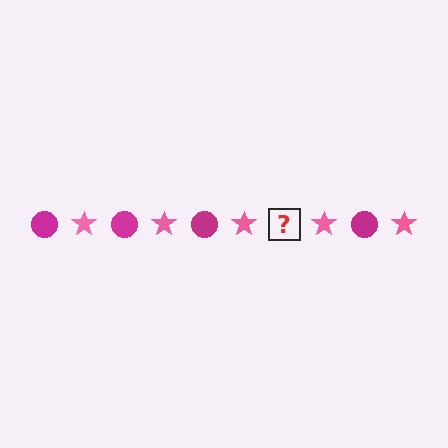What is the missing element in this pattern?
The missing element is a magenta circle.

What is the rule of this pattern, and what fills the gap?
The rule is that the pattern alternates between magenta circle and pink star. The gap should be filled with a magenta circle.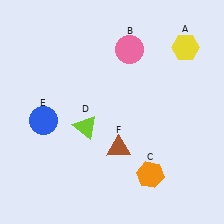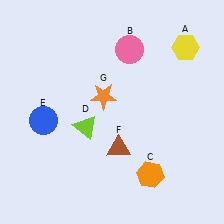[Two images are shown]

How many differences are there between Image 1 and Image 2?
There is 1 difference between the two images.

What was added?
An orange star (G) was added in Image 2.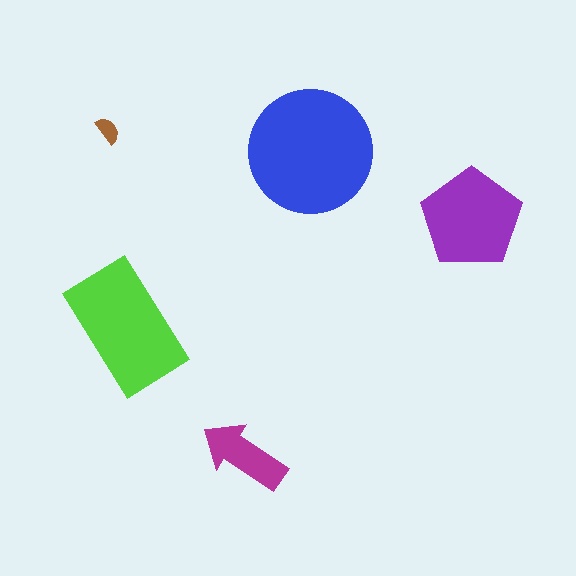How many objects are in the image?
There are 5 objects in the image.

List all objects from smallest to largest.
The brown semicircle, the magenta arrow, the purple pentagon, the lime rectangle, the blue circle.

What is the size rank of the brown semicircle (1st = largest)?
5th.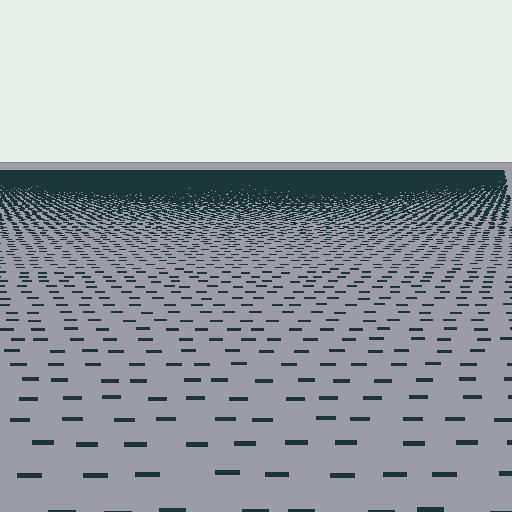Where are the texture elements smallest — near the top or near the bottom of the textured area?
Near the top.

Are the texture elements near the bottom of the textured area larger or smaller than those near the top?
Larger. Near the bottom, elements are closer to the viewer and appear at a bigger on-screen size.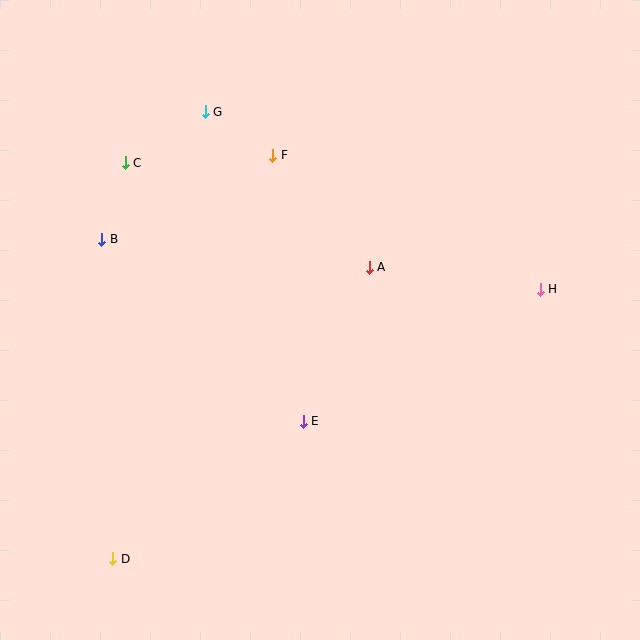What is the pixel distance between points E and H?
The distance between E and H is 271 pixels.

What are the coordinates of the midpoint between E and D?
The midpoint between E and D is at (208, 490).